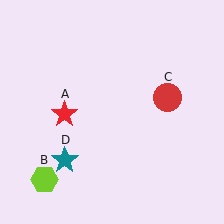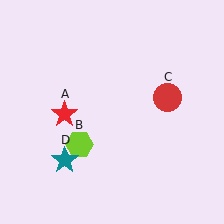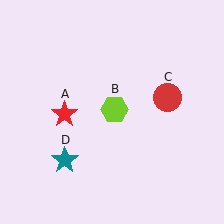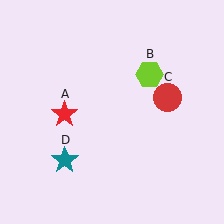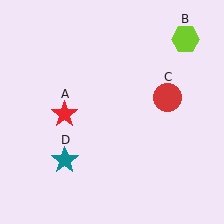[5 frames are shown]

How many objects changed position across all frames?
1 object changed position: lime hexagon (object B).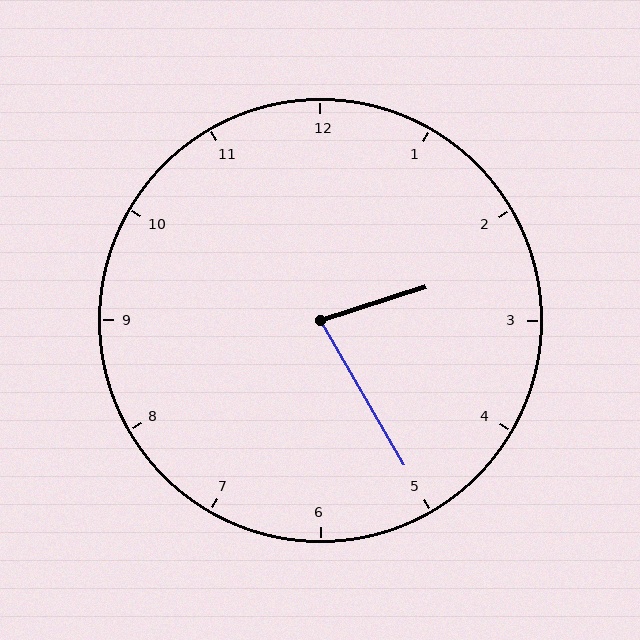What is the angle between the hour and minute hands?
Approximately 78 degrees.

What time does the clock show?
2:25.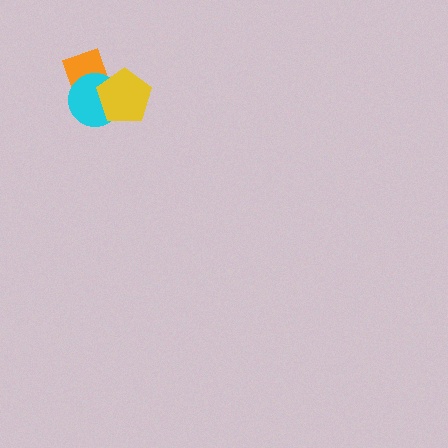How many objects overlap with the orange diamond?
2 objects overlap with the orange diamond.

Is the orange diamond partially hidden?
Yes, it is partially covered by another shape.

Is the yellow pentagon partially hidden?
No, no other shape covers it.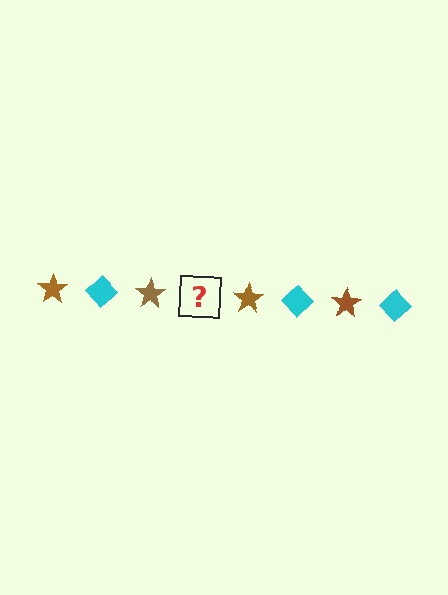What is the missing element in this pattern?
The missing element is a cyan diamond.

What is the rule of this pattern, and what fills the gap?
The rule is that the pattern alternates between brown star and cyan diamond. The gap should be filled with a cyan diamond.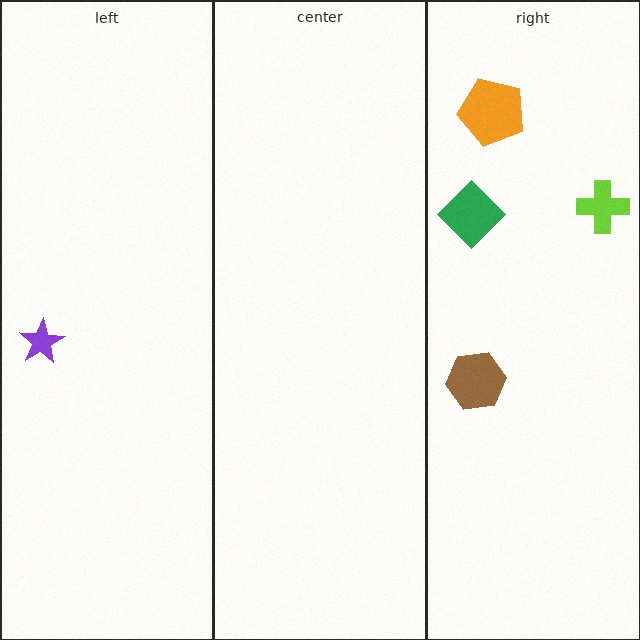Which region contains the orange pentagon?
The right region.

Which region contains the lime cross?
The right region.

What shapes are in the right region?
The green diamond, the lime cross, the brown hexagon, the orange pentagon.